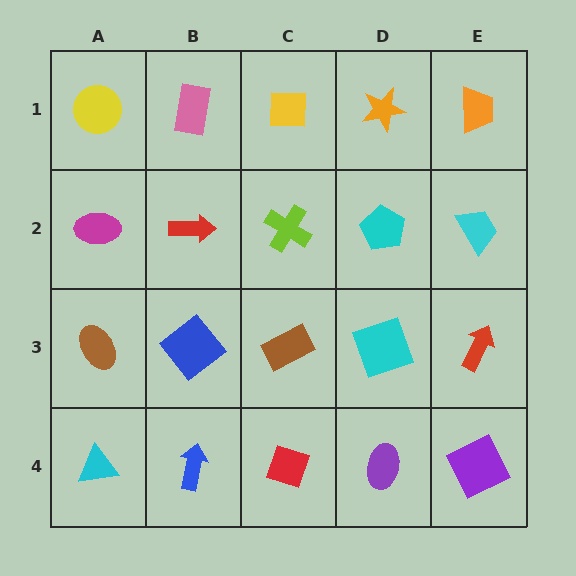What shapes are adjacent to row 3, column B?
A red arrow (row 2, column B), a blue arrow (row 4, column B), a brown ellipse (row 3, column A), a brown rectangle (row 3, column C).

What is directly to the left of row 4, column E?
A purple ellipse.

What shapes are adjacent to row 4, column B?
A blue diamond (row 3, column B), a cyan triangle (row 4, column A), a red diamond (row 4, column C).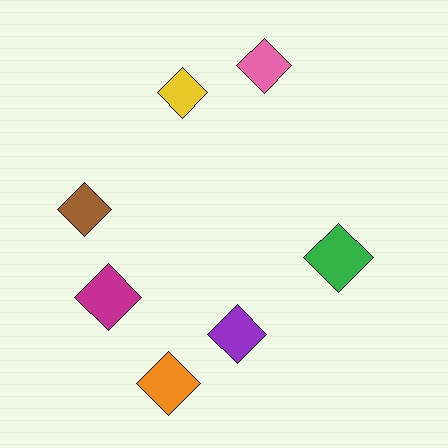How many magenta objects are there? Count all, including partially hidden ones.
There is 1 magenta object.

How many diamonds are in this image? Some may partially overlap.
There are 7 diamonds.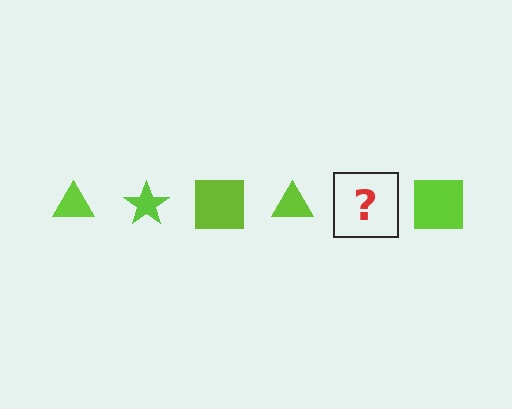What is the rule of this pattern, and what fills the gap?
The rule is that the pattern cycles through triangle, star, square shapes in lime. The gap should be filled with a lime star.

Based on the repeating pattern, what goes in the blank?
The blank should be a lime star.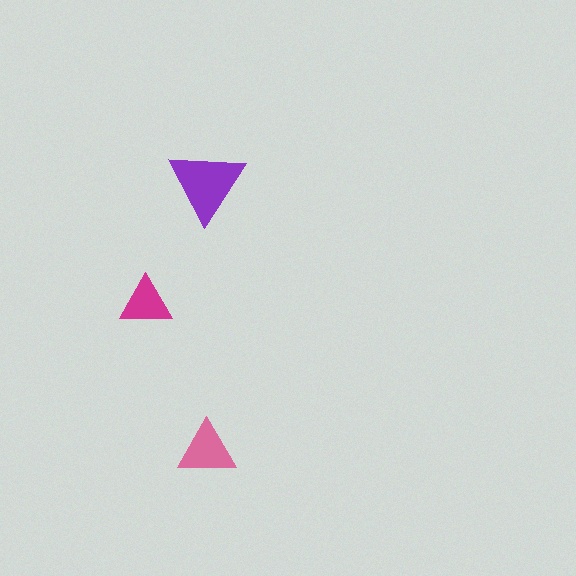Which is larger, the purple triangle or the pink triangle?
The purple one.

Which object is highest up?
The purple triangle is topmost.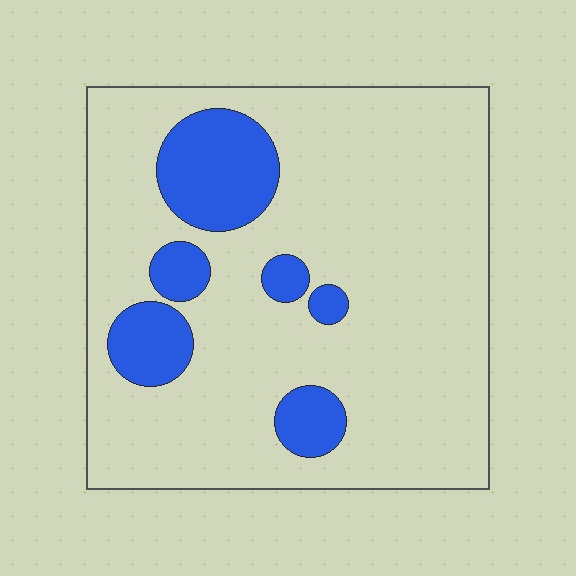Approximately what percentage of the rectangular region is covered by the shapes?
Approximately 15%.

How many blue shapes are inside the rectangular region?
6.